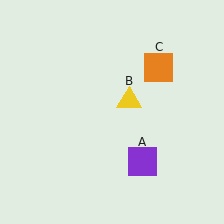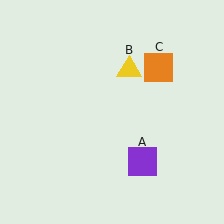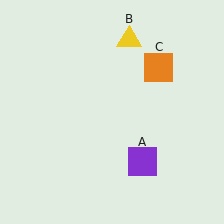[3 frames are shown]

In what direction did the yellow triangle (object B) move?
The yellow triangle (object B) moved up.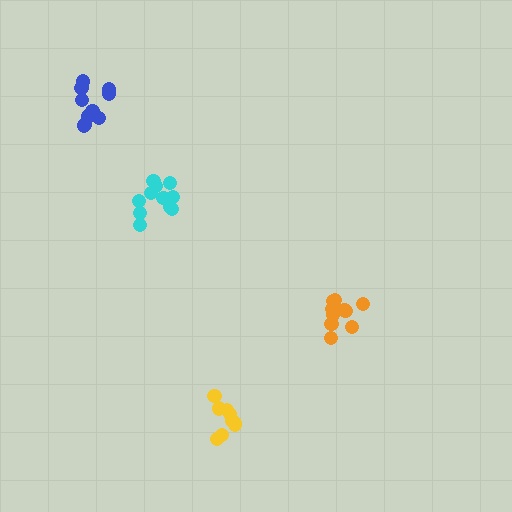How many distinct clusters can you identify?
There are 4 distinct clusters.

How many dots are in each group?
Group 1: 11 dots, Group 2: 10 dots, Group 3: 10 dots, Group 4: 11 dots (42 total).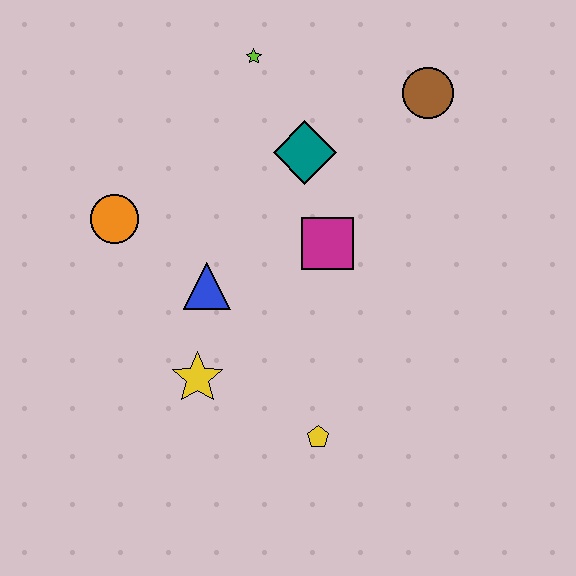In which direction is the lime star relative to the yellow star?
The lime star is above the yellow star.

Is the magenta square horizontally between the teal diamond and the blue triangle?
No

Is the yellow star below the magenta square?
Yes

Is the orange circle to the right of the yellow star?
No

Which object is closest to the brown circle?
The teal diamond is closest to the brown circle.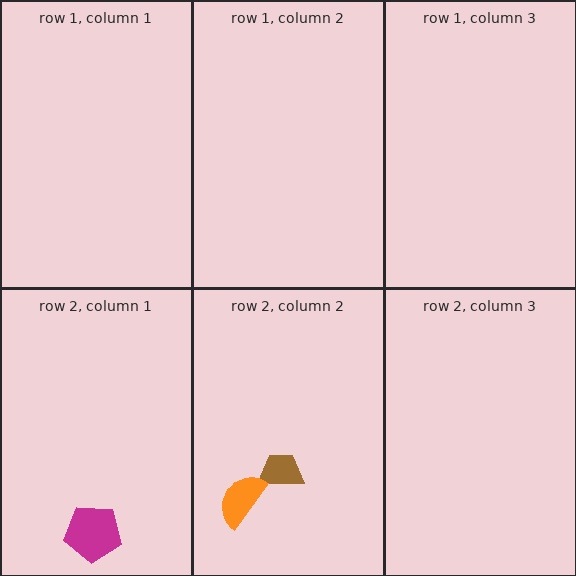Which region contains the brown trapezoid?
The row 2, column 2 region.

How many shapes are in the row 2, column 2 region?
2.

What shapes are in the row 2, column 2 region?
The brown trapezoid, the orange semicircle.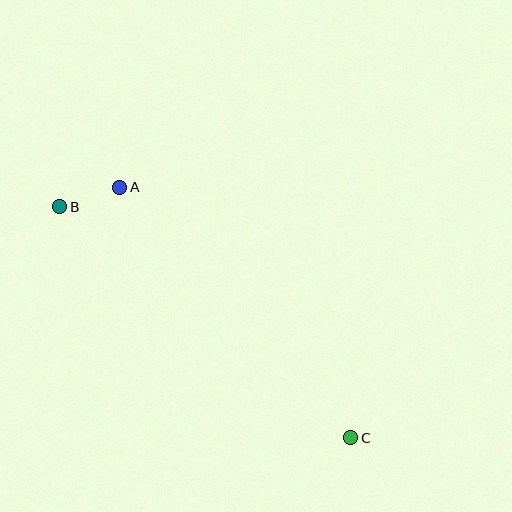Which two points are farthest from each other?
Points B and C are farthest from each other.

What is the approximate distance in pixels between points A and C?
The distance between A and C is approximately 341 pixels.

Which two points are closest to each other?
Points A and B are closest to each other.